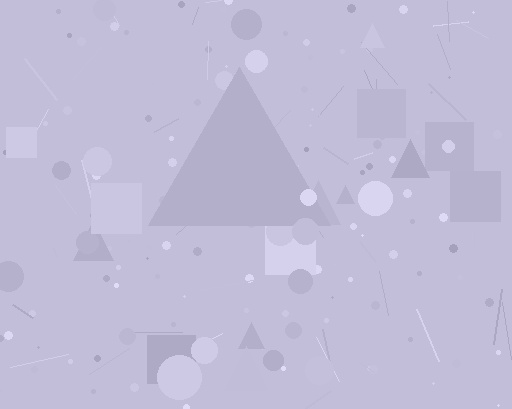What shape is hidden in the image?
A triangle is hidden in the image.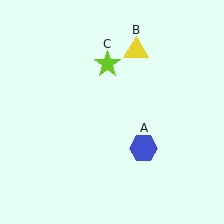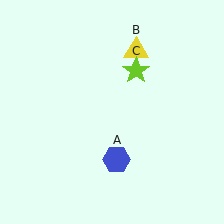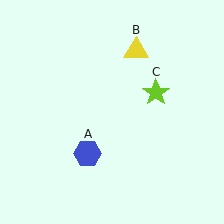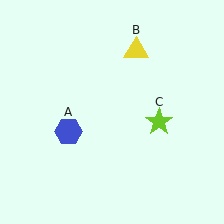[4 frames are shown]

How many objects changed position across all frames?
2 objects changed position: blue hexagon (object A), lime star (object C).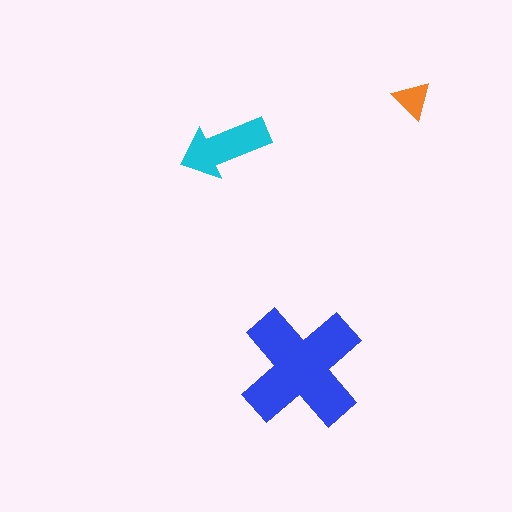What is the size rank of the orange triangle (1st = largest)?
3rd.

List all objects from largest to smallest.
The blue cross, the cyan arrow, the orange triangle.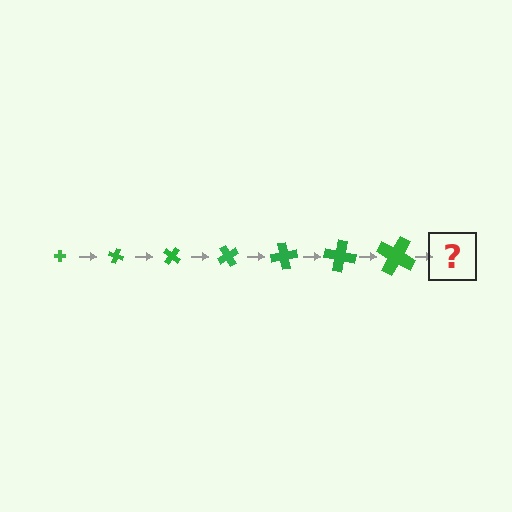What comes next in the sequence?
The next element should be a cross, larger than the previous one and rotated 140 degrees from the start.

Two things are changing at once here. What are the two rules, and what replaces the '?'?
The two rules are that the cross grows larger each step and it rotates 20 degrees each step. The '?' should be a cross, larger than the previous one and rotated 140 degrees from the start.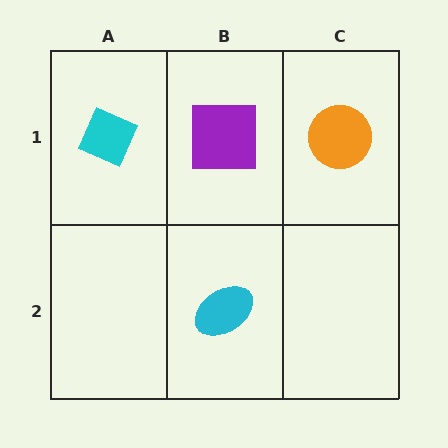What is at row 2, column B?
A cyan ellipse.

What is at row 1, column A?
A cyan diamond.